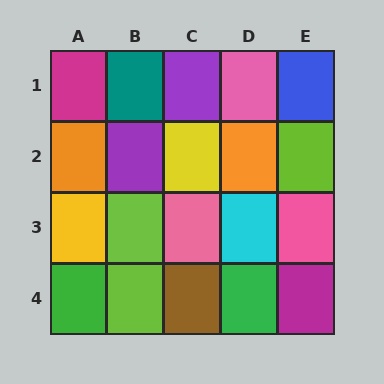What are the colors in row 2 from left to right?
Orange, purple, yellow, orange, lime.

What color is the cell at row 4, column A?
Green.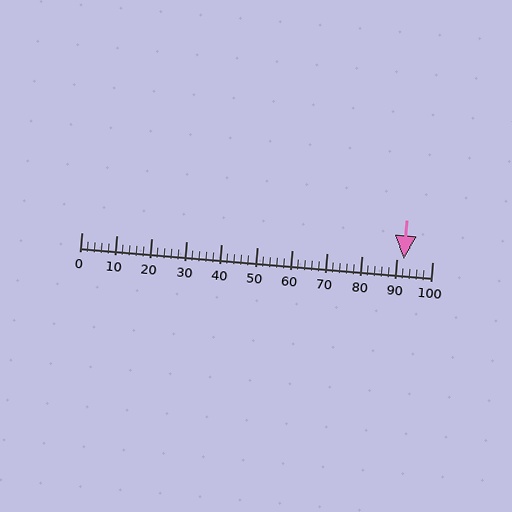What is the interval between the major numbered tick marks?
The major tick marks are spaced 10 units apart.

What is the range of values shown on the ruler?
The ruler shows values from 0 to 100.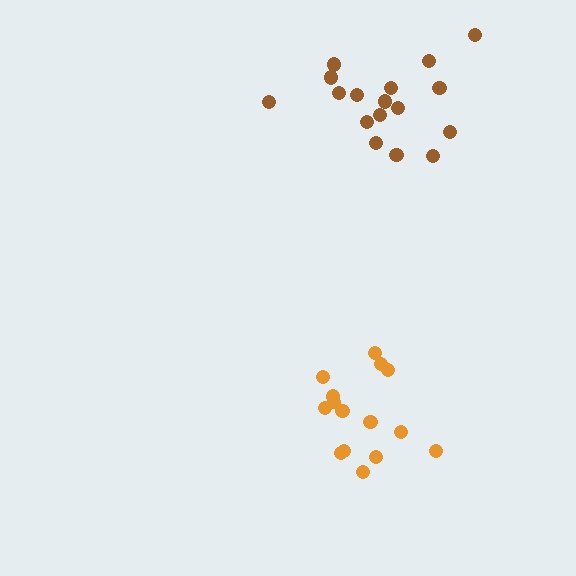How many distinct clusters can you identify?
There are 2 distinct clusters.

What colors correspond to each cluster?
The clusters are colored: brown, orange.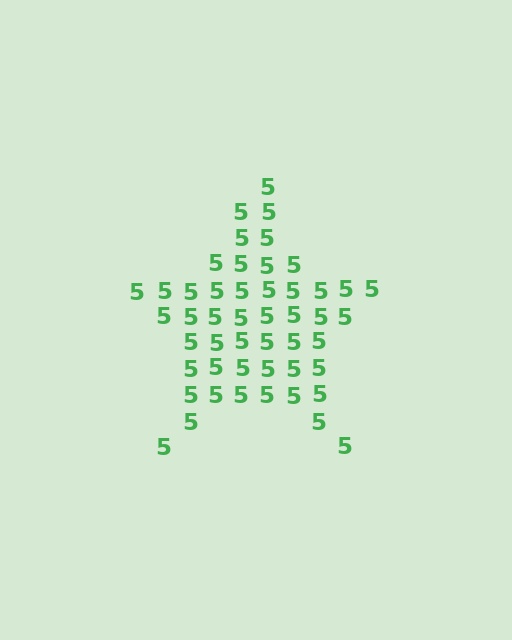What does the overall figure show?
The overall figure shows a star.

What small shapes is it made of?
It is made of small digit 5's.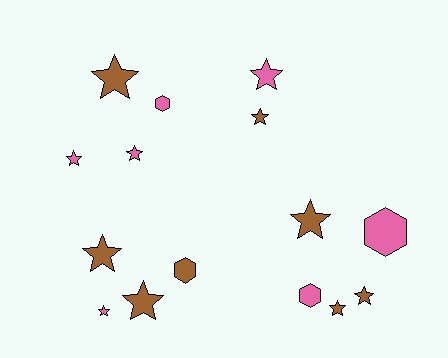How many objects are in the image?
There are 15 objects.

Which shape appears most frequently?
Star, with 11 objects.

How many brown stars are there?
There are 7 brown stars.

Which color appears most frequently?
Brown, with 8 objects.